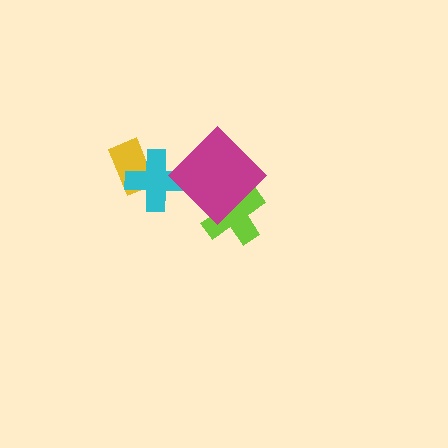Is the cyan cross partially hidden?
Yes, it is partially covered by another shape.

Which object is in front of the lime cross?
The magenta diamond is in front of the lime cross.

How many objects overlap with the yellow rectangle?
1 object overlaps with the yellow rectangle.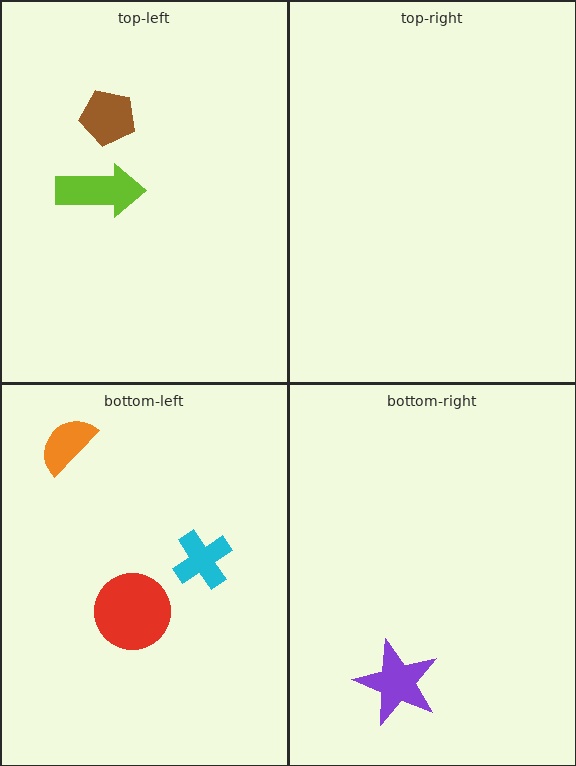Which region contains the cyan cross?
The bottom-left region.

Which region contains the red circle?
The bottom-left region.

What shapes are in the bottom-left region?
The red circle, the orange semicircle, the cyan cross.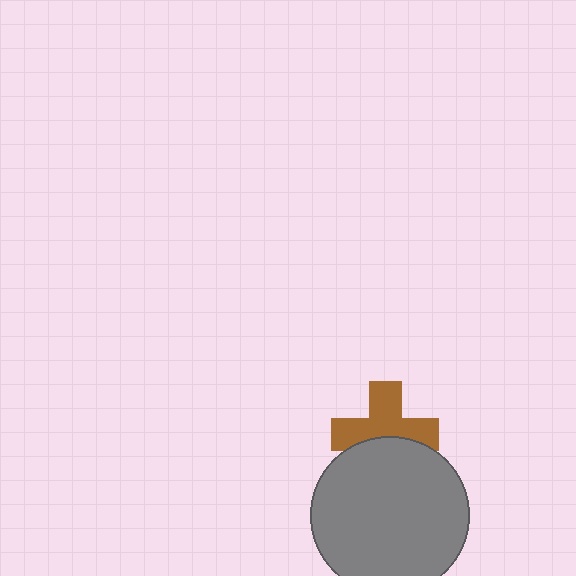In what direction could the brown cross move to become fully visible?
The brown cross could move up. That would shift it out from behind the gray circle entirely.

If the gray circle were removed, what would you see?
You would see the complete brown cross.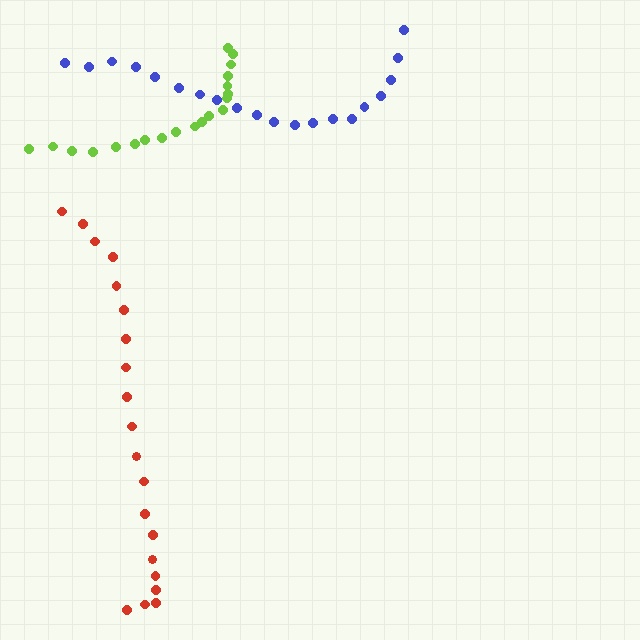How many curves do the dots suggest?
There are 3 distinct paths.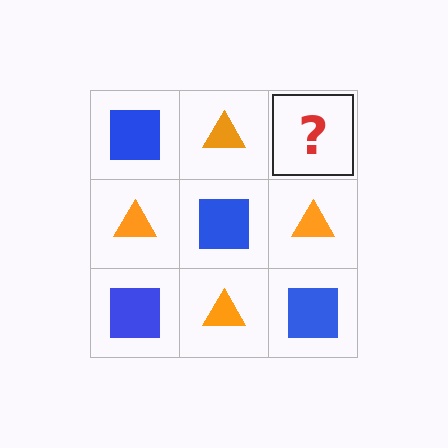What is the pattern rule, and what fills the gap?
The rule is that it alternates blue square and orange triangle in a checkerboard pattern. The gap should be filled with a blue square.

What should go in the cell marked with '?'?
The missing cell should contain a blue square.